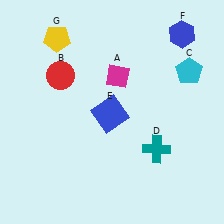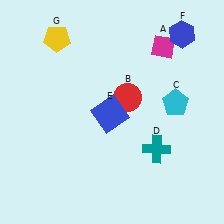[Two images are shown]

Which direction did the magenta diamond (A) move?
The magenta diamond (A) moved right.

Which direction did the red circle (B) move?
The red circle (B) moved right.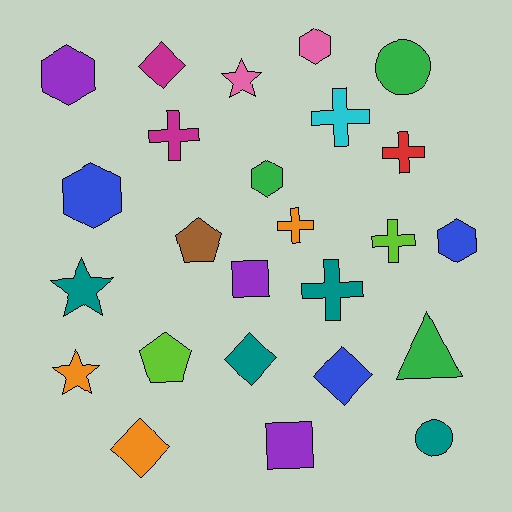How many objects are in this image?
There are 25 objects.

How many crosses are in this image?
There are 6 crosses.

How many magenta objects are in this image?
There are 2 magenta objects.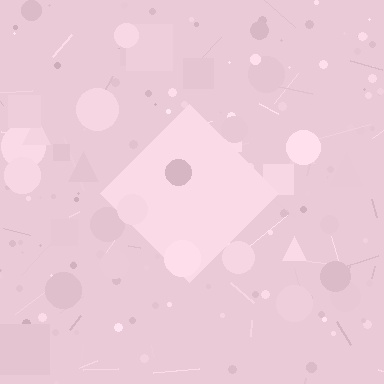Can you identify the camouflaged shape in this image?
The camouflaged shape is a diamond.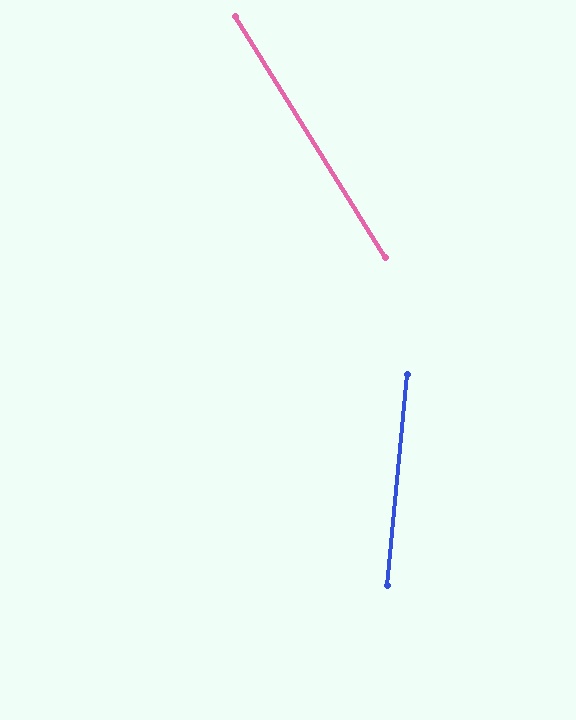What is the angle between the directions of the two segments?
Approximately 37 degrees.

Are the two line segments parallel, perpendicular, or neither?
Neither parallel nor perpendicular — they differ by about 37°.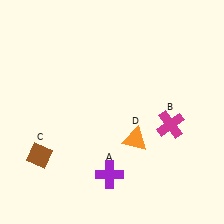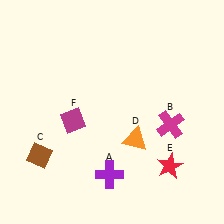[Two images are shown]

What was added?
A red star (E), a magenta diamond (F) were added in Image 2.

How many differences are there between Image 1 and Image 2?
There are 2 differences between the two images.